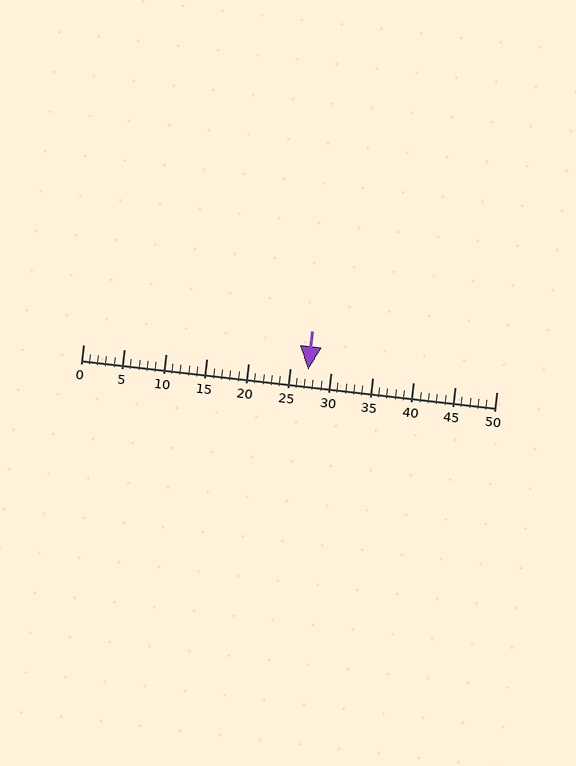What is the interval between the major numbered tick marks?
The major tick marks are spaced 5 units apart.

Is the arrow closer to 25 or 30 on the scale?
The arrow is closer to 25.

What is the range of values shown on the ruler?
The ruler shows values from 0 to 50.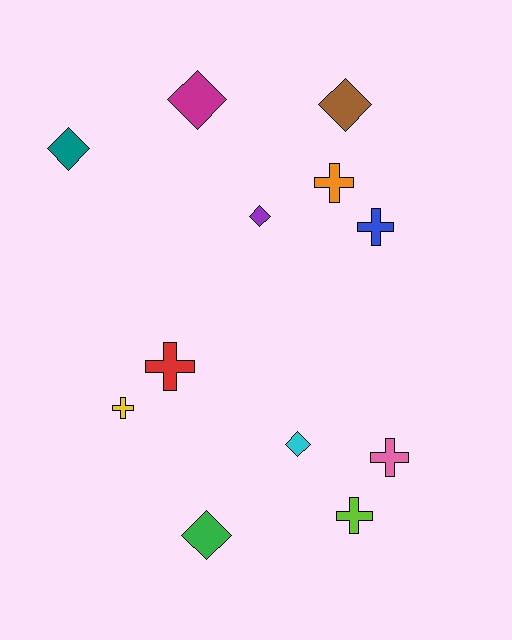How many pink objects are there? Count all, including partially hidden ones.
There is 1 pink object.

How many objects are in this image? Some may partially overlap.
There are 12 objects.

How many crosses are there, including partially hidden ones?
There are 6 crosses.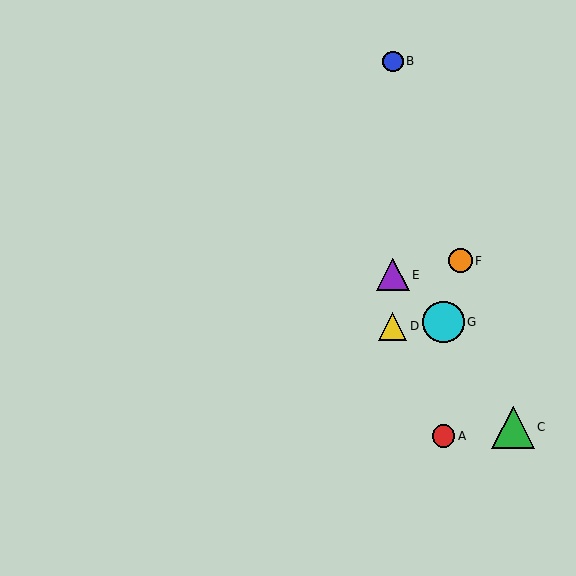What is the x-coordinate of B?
Object B is at x≈393.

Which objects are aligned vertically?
Objects B, D, E are aligned vertically.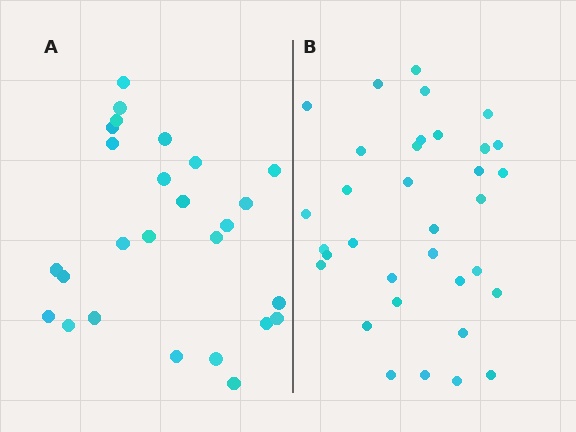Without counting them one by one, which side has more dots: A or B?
Region B (the right region) has more dots.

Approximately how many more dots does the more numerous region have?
Region B has roughly 8 or so more dots than region A.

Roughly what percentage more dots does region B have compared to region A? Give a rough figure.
About 30% more.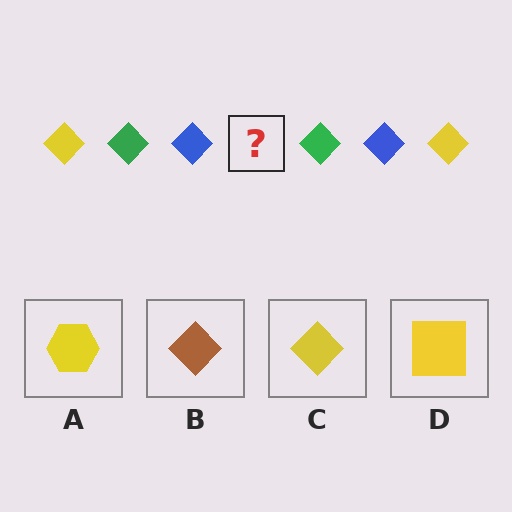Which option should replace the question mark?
Option C.